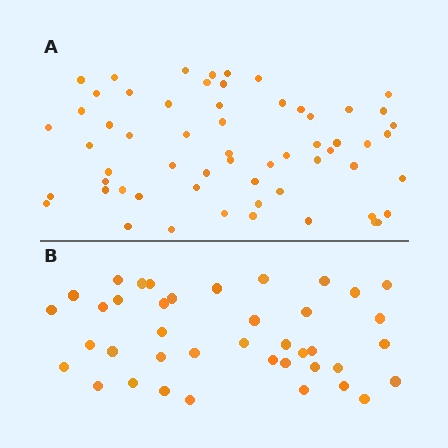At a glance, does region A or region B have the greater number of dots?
Region A (the top region) has more dots.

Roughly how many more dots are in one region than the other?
Region A has approximately 20 more dots than region B.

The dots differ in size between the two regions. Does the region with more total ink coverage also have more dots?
No. Region B has more total ink coverage because its dots are larger, but region A actually contains more individual dots. Total area can be misleading — the number of items is what matters here.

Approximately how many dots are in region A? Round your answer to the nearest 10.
About 60 dots.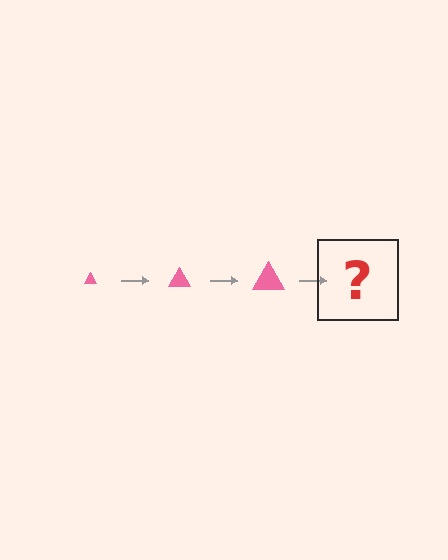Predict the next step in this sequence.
The next step is a pink triangle, larger than the previous one.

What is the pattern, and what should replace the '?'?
The pattern is that the triangle gets progressively larger each step. The '?' should be a pink triangle, larger than the previous one.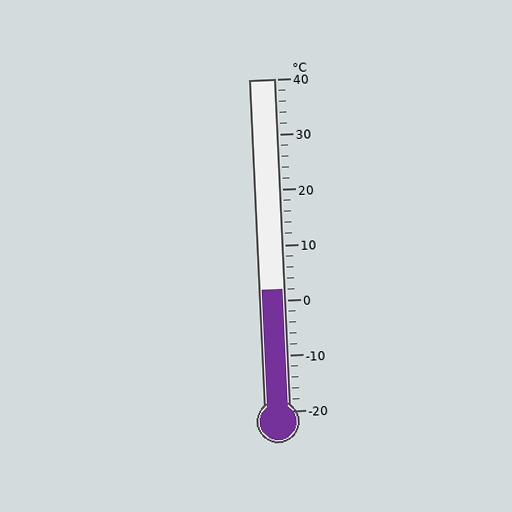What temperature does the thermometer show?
The thermometer shows approximately 2°C.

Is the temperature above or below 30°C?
The temperature is below 30°C.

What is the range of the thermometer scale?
The thermometer scale ranges from -20°C to 40°C.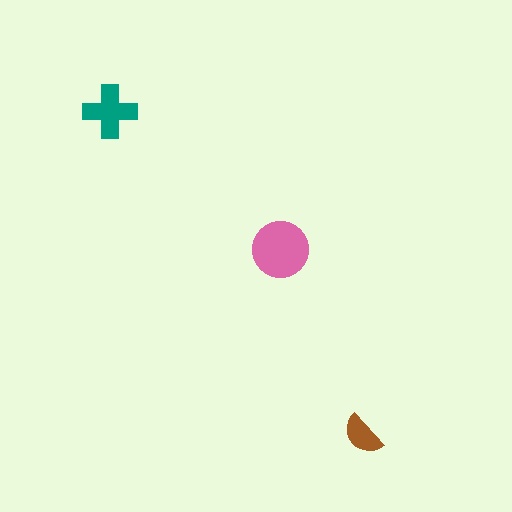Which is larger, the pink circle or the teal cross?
The pink circle.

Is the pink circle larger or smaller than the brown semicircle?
Larger.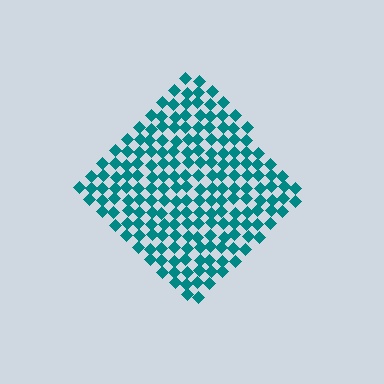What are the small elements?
The small elements are diamonds.